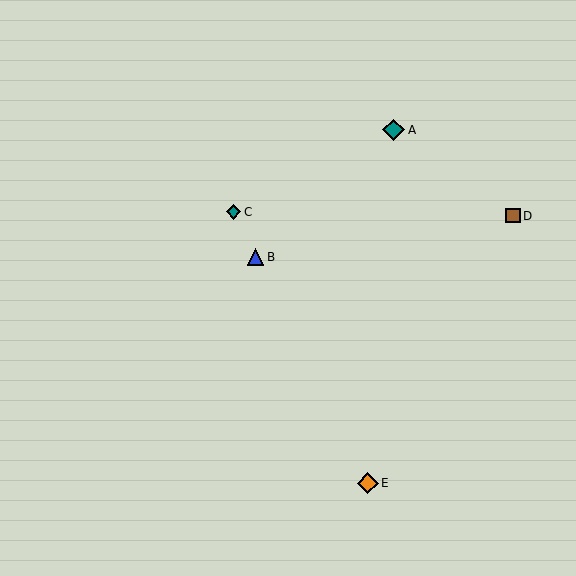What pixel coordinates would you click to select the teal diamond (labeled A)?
Click at (394, 130) to select the teal diamond A.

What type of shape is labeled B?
Shape B is a blue triangle.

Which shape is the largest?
The teal diamond (labeled A) is the largest.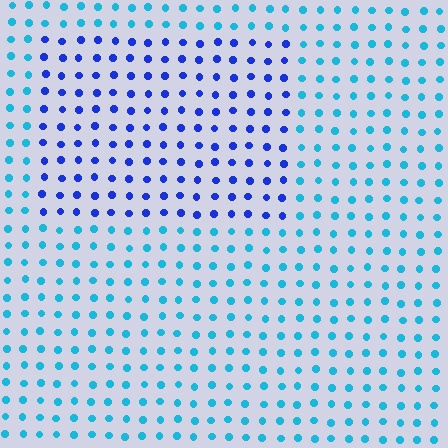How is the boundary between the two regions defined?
The boundary is defined purely by a slight shift in hue (about 43 degrees). Spacing, size, and orientation are identical on both sides.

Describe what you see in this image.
The image is filled with small cyan elements in a uniform arrangement. A rectangle-shaped region is visible where the elements are tinted to a slightly different hue, forming a subtle color boundary.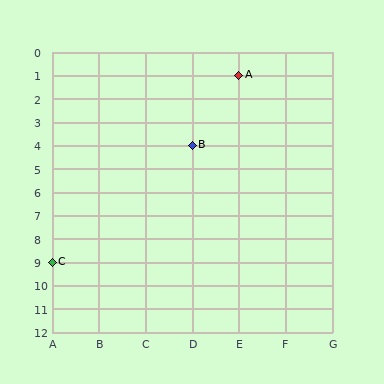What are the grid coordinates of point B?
Point B is at grid coordinates (D, 4).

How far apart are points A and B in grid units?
Points A and B are 1 column and 3 rows apart (about 3.2 grid units diagonally).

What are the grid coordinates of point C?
Point C is at grid coordinates (A, 9).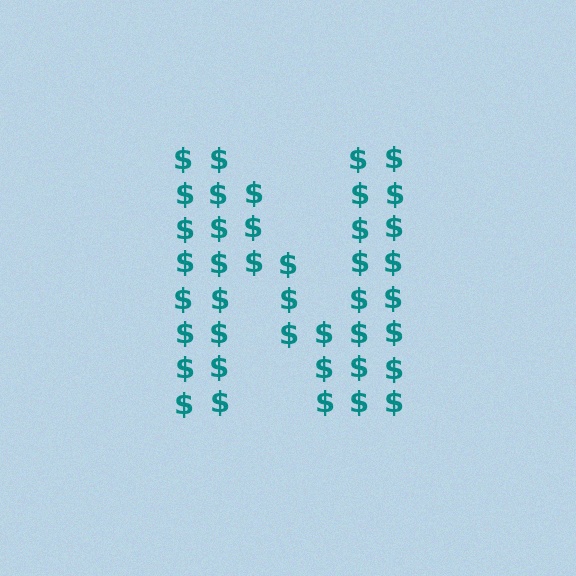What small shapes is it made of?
It is made of small dollar signs.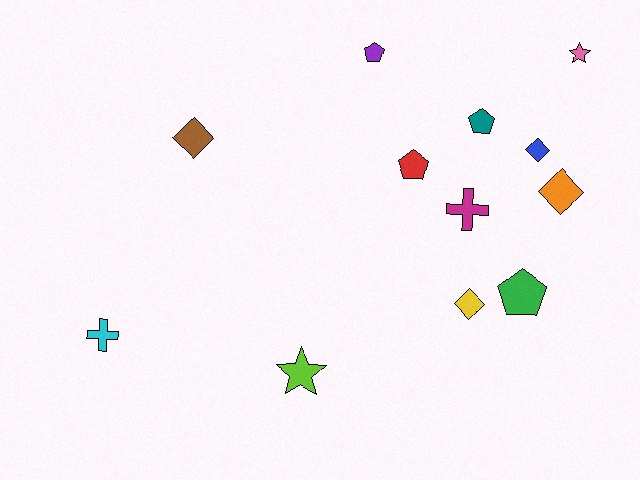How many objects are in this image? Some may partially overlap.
There are 12 objects.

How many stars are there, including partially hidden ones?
There are 2 stars.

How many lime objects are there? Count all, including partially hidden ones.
There is 1 lime object.